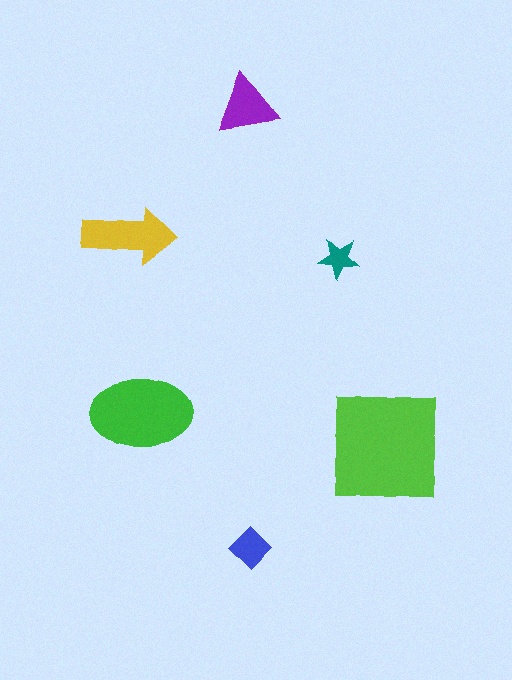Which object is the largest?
The lime square.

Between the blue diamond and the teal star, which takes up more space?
The blue diamond.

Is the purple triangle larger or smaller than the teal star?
Larger.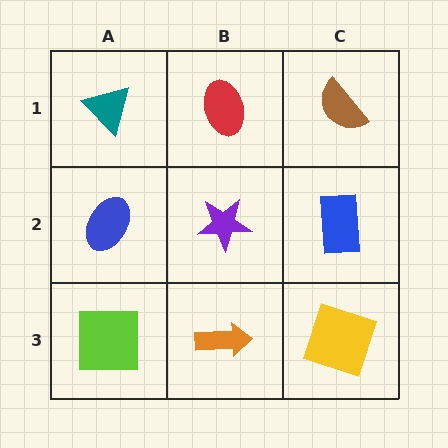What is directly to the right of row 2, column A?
A purple star.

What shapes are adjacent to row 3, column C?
A blue rectangle (row 2, column C), an orange arrow (row 3, column B).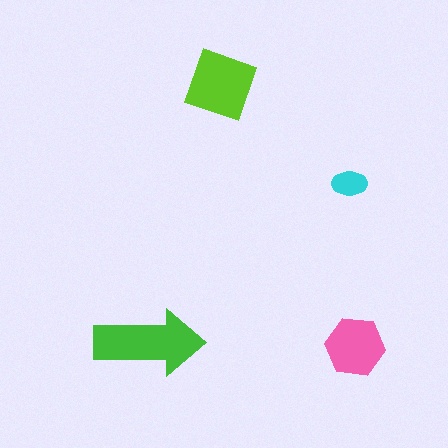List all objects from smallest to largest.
The cyan ellipse, the pink hexagon, the lime diamond, the green arrow.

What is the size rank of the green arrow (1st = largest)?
1st.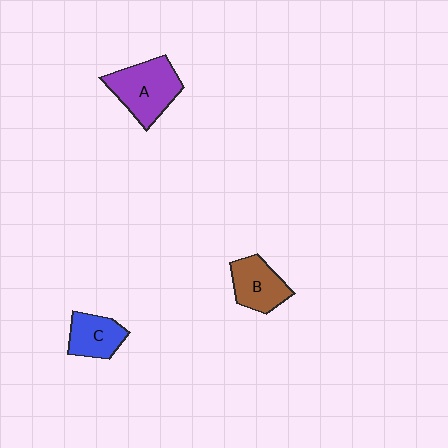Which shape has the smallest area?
Shape C (blue).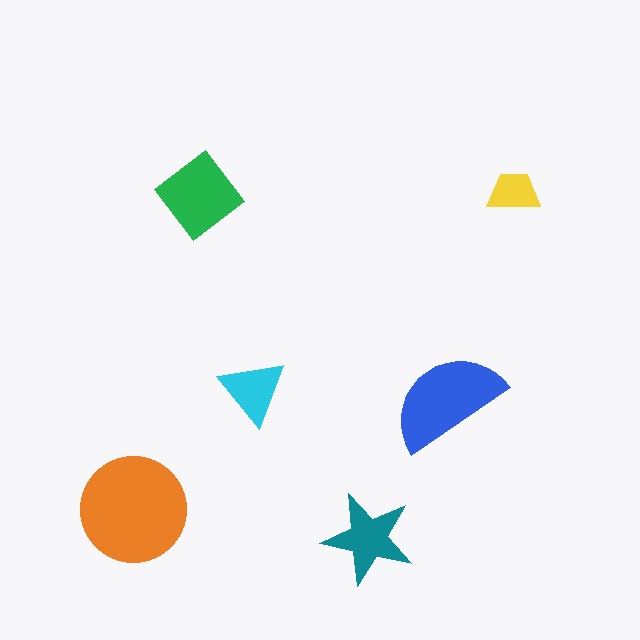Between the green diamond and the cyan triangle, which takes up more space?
The green diamond.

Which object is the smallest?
The yellow trapezoid.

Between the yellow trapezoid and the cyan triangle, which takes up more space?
The cyan triangle.